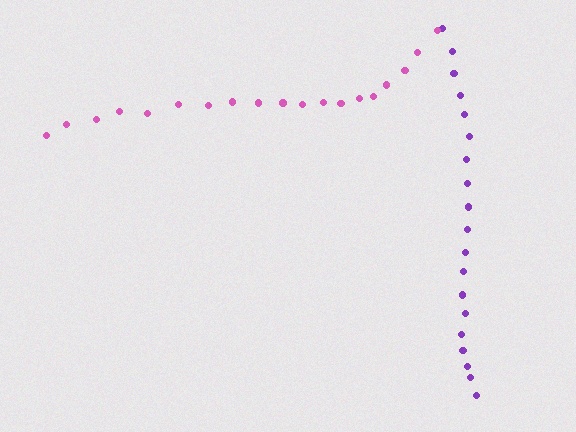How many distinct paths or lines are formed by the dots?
There are 2 distinct paths.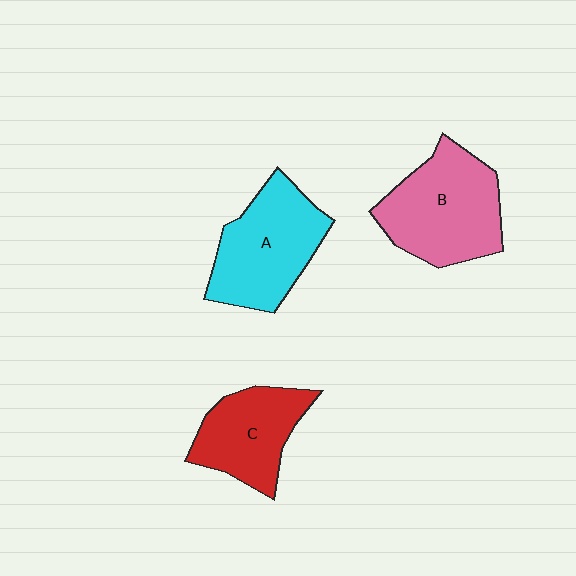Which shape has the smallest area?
Shape C (red).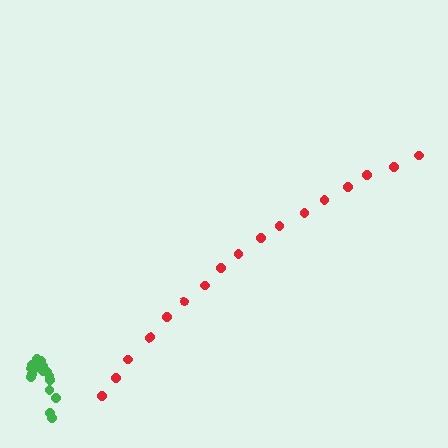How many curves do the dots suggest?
There are 2 distinct paths.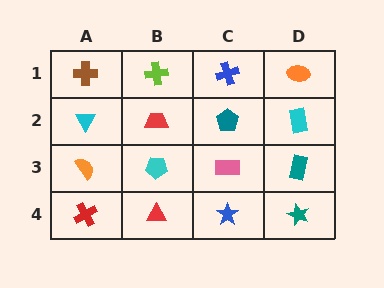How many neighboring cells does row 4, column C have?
3.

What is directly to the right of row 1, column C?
An orange ellipse.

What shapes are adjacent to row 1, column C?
A teal pentagon (row 2, column C), a lime cross (row 1, column B), an orange ellipse (row 1, column D).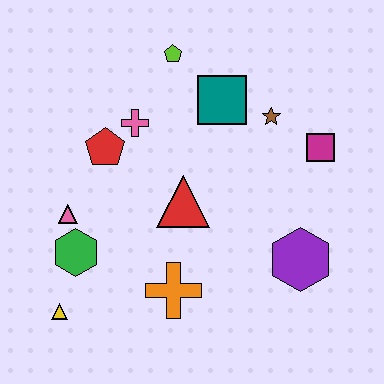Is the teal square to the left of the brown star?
Yes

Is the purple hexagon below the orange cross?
No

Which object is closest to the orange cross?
The red triangle is closest to the orange cross.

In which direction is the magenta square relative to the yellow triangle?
The magenta square is to the right of the yellow triangle.